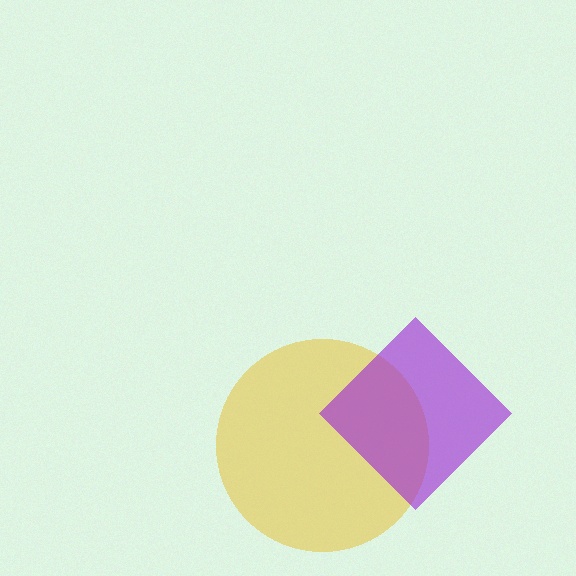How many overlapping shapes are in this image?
There are 2 overlapping shapes in the image.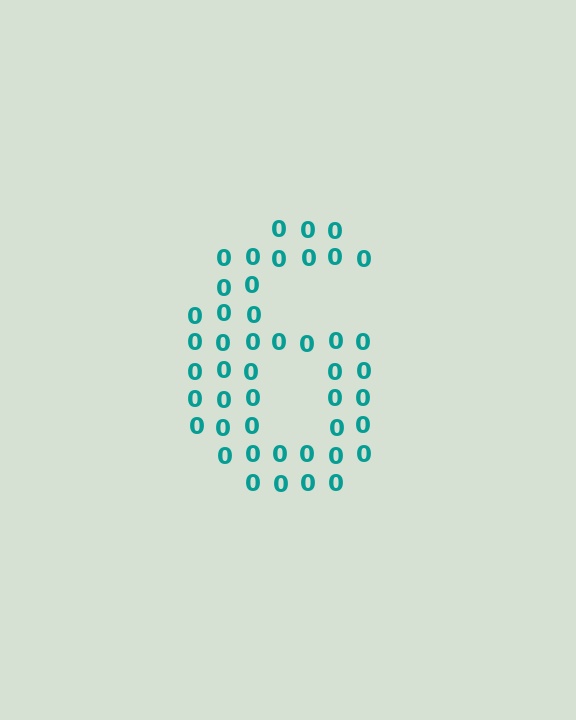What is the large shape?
The large shape is the digit 6.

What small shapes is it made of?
It is made of small digit 0's.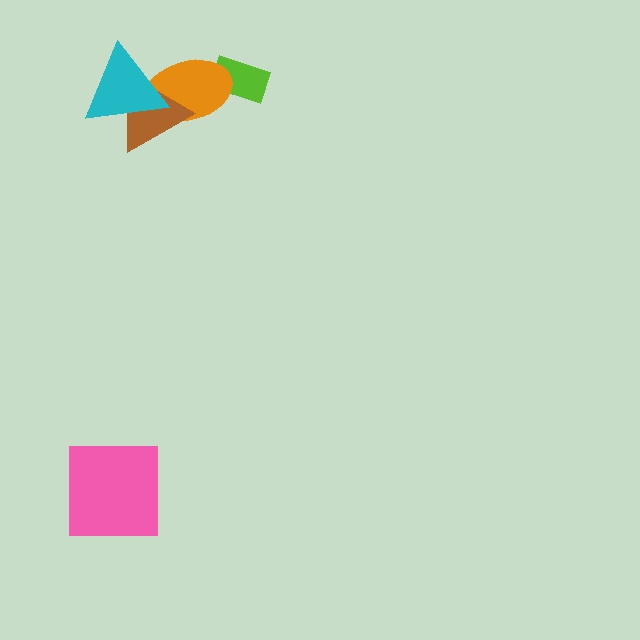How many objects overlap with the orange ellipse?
3 objects overlap with the orange ellipse.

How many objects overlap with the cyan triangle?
2 objects overlap with the cyan triangle.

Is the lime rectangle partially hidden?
Yes, it is partially covered by another shape.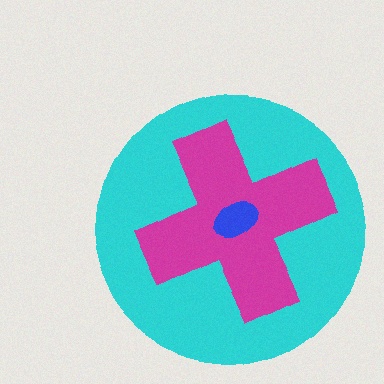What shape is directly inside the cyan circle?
The magenta cross.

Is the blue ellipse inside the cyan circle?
Yes.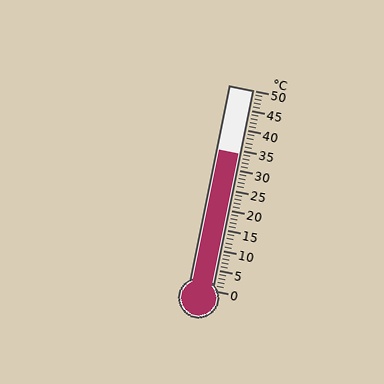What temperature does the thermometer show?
The thermometer shows approximately 34°C.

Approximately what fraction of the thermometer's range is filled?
The thermometer is filled to approximately 70% of its range.